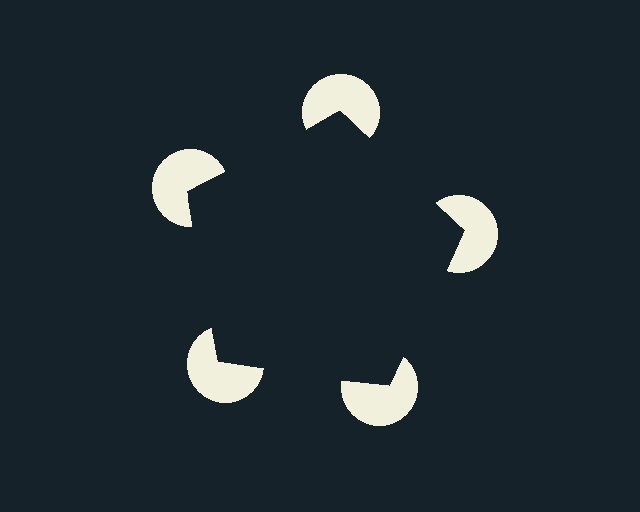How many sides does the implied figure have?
5 sides.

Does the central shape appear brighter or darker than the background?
It typically appears slightly darker than the background, even though no actual brightness change is drawn.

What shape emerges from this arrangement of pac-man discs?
An illusory pentagon — its edges are inferred from the aligned wedge cuts in the pac-man discs, not physically drawn.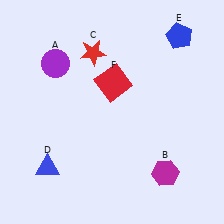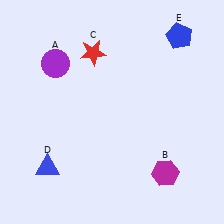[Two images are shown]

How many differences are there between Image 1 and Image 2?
There is 1 difference between the two images.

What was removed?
The red square (F) was removed in Image 2.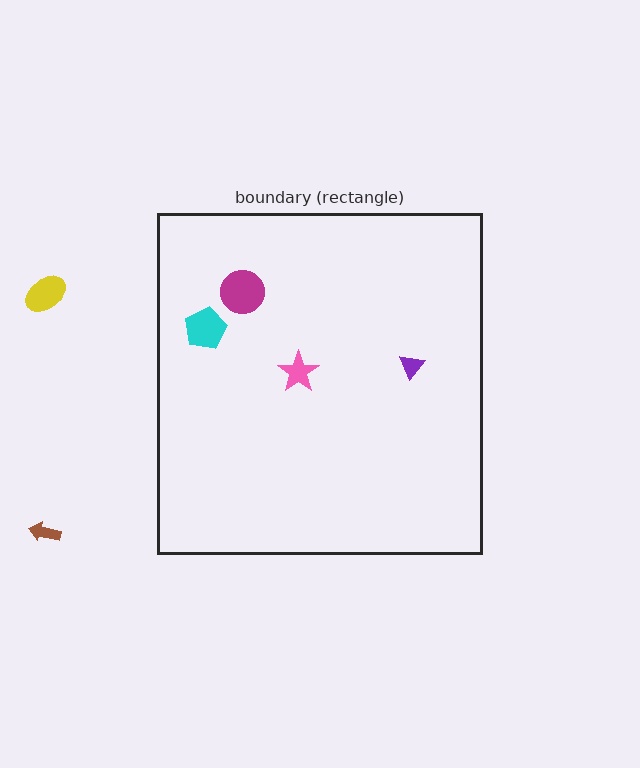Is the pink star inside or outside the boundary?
Inside.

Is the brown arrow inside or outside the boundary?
Outside.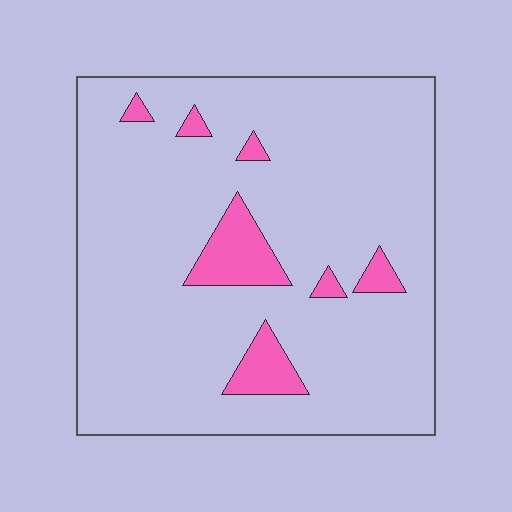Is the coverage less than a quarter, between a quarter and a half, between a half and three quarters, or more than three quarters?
Less than a quarter.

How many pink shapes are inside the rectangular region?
7.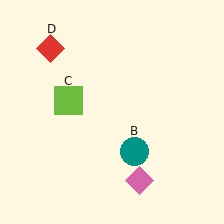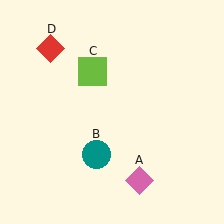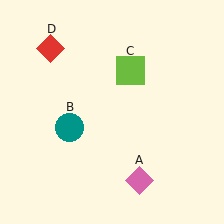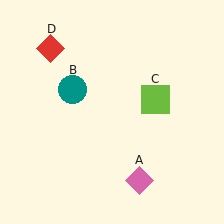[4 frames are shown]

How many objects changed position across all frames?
2 objects changed position: teal circle (object B), lime square (object C).